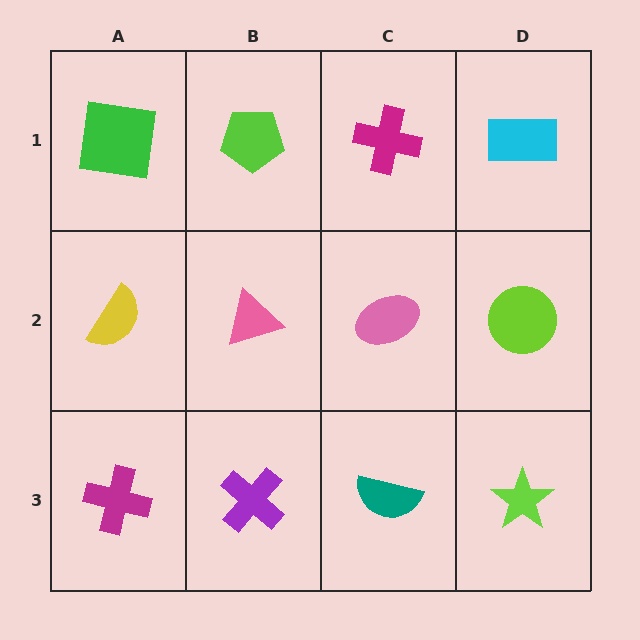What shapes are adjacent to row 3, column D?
A lime circle (row 2, column D), a teal semicircle (row 3, column C).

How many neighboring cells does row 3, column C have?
3.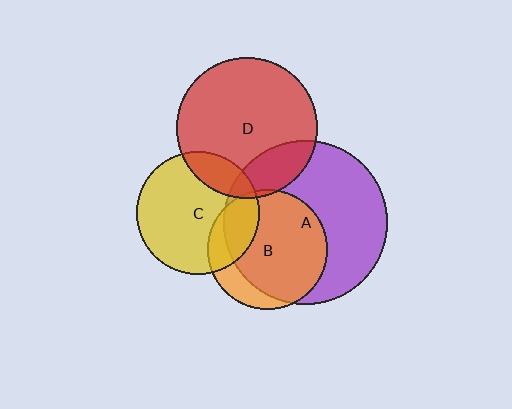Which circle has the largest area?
Circle A (purple).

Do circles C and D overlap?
Yes.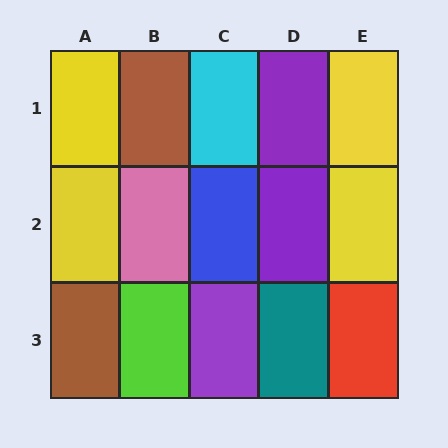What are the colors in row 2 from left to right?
Yellow, pink, blue, purple, yellow.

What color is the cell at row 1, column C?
Cyan.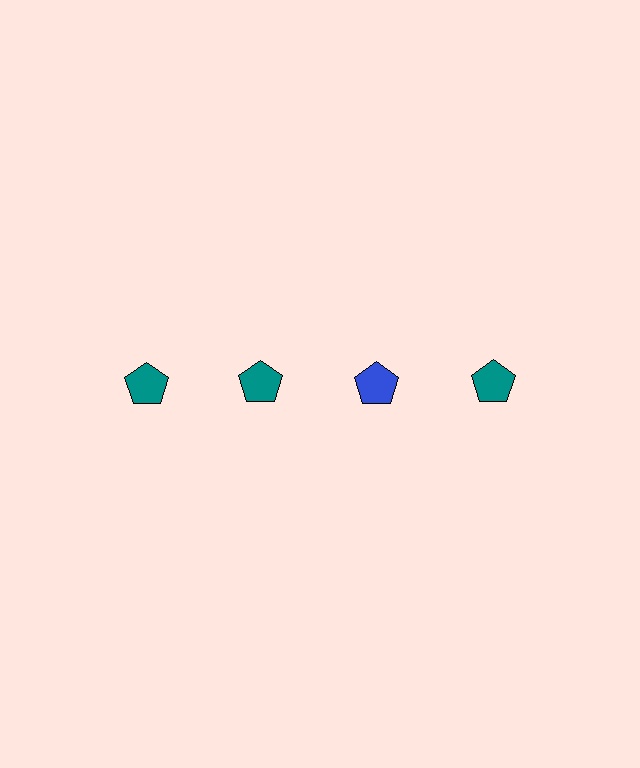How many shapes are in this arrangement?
There are 4 shapes arranged in a grid pattern.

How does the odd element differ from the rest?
It has a different color: blue instead of teal.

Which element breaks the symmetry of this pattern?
The blue pentagon in the top row, center column breaks the symmetry. All other shapes are teal pentagons.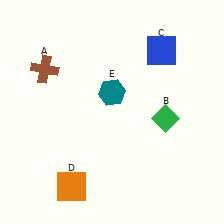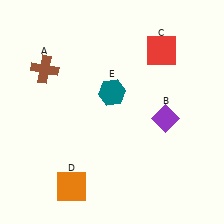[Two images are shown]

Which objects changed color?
B changed from green to purple. C changed from blue to red.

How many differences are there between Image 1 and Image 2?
There are 2 differences between the two images.